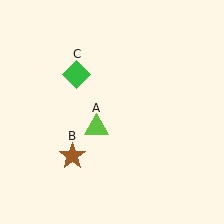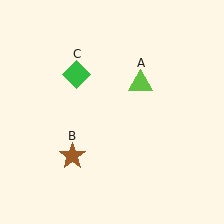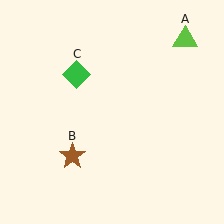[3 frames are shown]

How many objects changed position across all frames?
1 object changed position: lime triangle (object A).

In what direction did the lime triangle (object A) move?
The lime triangle (object A) moved up and to the right.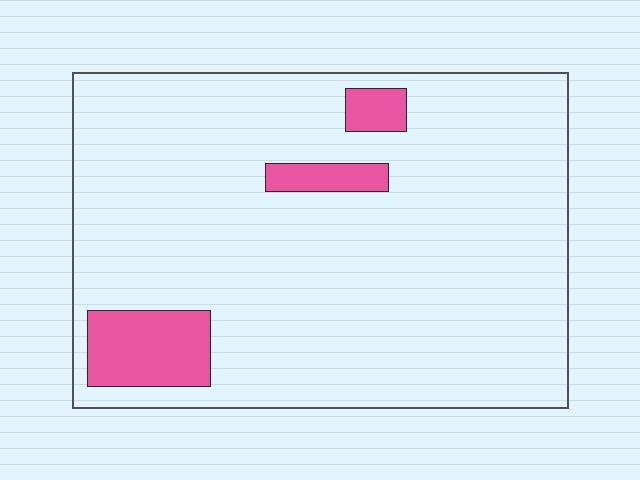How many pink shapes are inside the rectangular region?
3.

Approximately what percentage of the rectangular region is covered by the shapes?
Approximately 10%.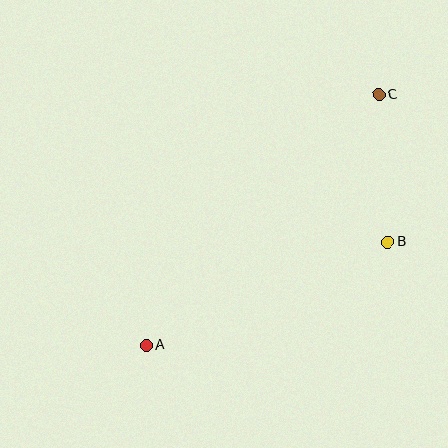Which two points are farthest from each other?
Points A and C are farthest from each other.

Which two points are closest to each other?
Points B and C are closest to each other.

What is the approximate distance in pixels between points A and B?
The distance between A and B is approximately 262 pixels.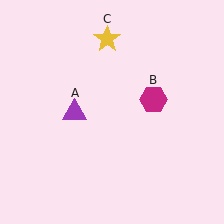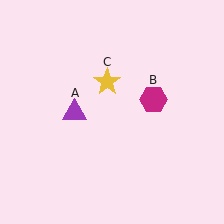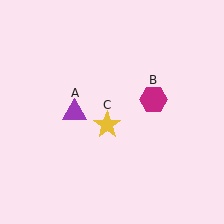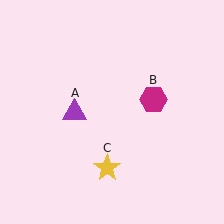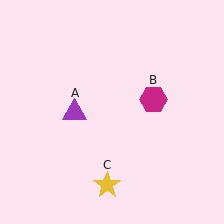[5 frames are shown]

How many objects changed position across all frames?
1 object changed position: yellow star (object C).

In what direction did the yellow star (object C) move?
The yellow star (object C) moved down.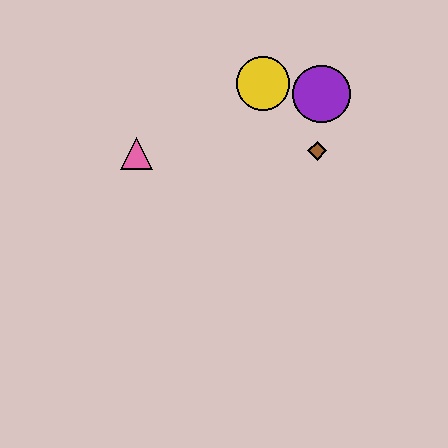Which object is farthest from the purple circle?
The pink triangle is farthest from the purple circle.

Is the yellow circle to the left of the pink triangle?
No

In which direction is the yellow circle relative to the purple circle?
The yellow circle is to the left of the purple circle.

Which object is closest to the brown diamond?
The purple circle is closest to the brown diamond.